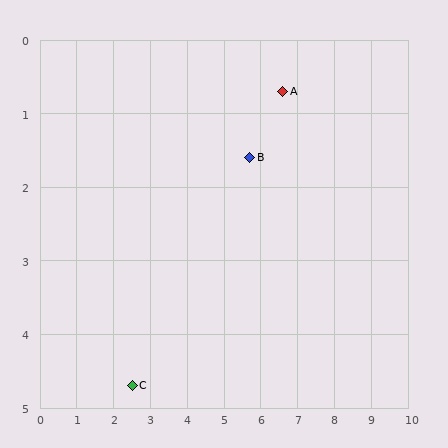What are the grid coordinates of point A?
Point A is at approximately (6.6, 0.7).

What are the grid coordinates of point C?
Point C is at approximately (2.5, 4.7).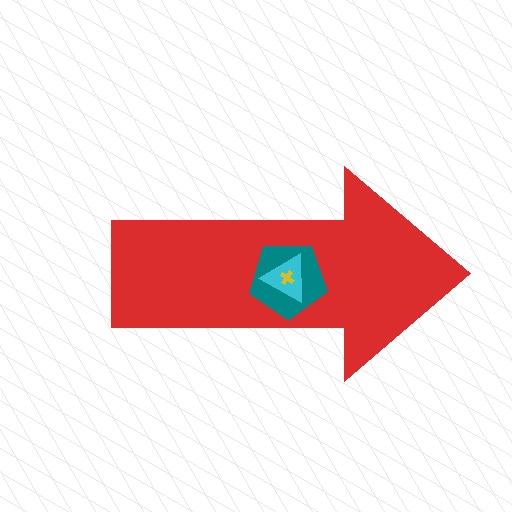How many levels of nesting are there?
4.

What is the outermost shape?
The red arrow.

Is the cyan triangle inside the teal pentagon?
Yes.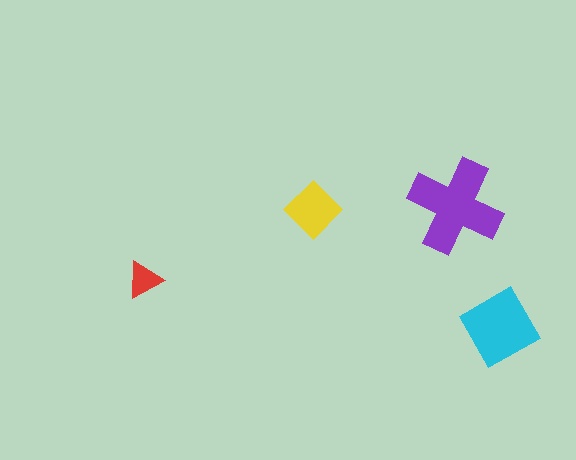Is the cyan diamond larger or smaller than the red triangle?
Larger.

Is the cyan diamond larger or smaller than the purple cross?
Smaller.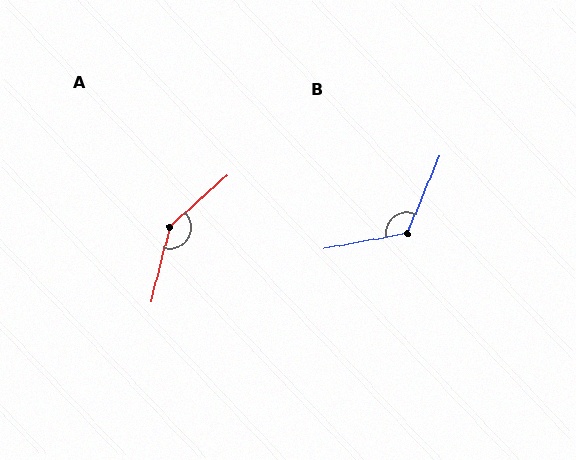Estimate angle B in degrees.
Approximately 123 degrees.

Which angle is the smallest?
B, at approximately 123 degrees.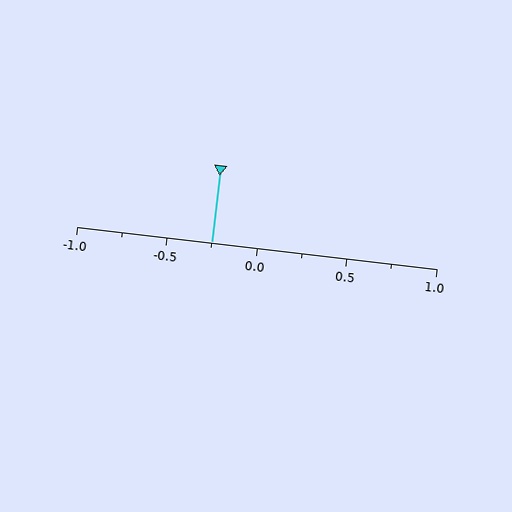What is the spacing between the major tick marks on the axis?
The major ticks are spaced 0.5 apart.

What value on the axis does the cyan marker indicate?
The marker indicates approximately -0.25.